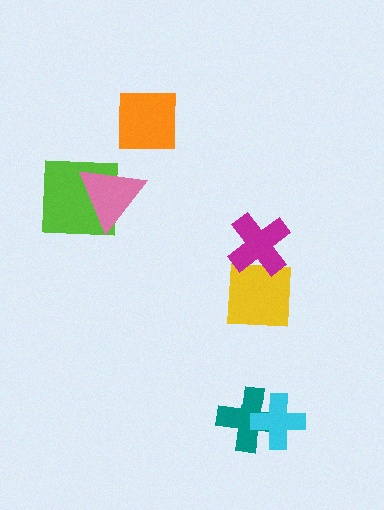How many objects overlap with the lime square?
1 object overlaps with the lime square.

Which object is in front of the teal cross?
The cyan cross is in front of the teal cross.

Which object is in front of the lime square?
The pink triangle is in front of the lime square.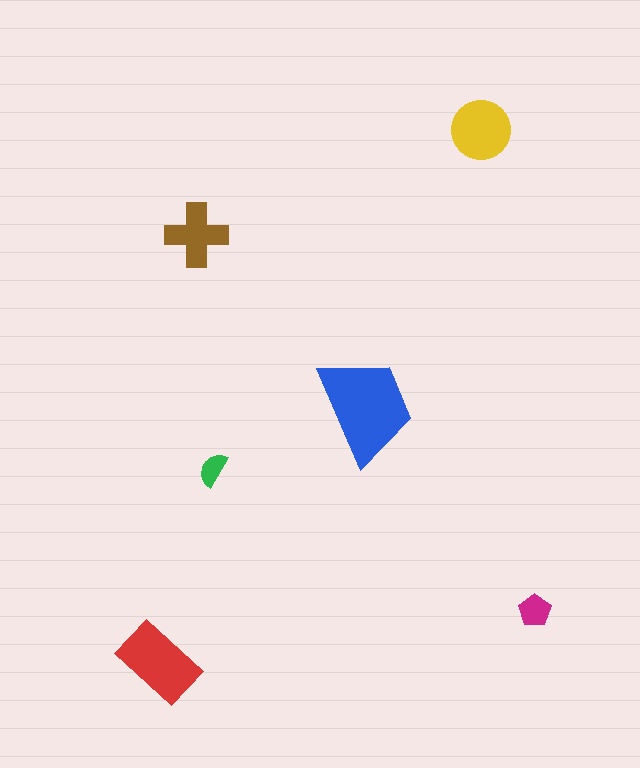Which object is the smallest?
The green semicircle.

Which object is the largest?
The blue trapezoid.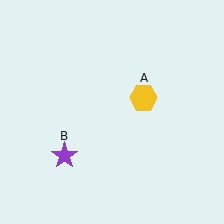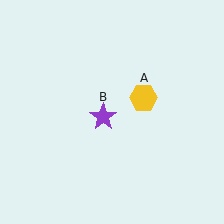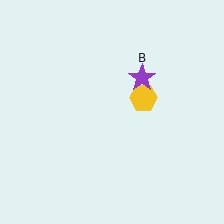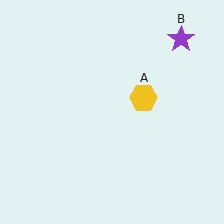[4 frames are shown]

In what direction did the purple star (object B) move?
The purple star (object B) moved up and to the right.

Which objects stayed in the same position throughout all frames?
Yellow hexagon (object A) remained stationary.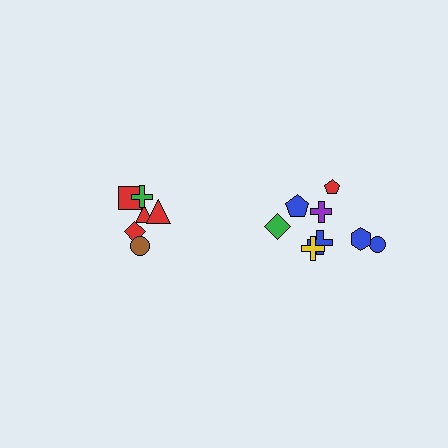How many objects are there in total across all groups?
There are 14 objects.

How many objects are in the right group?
There are 8 objects.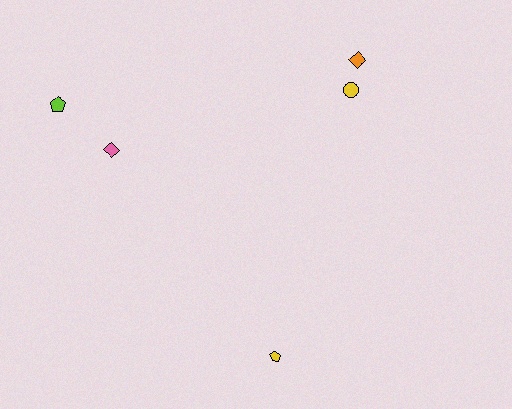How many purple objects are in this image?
There are no purple objects.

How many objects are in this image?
There are 5 objects.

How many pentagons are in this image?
There are 2 pentagons.